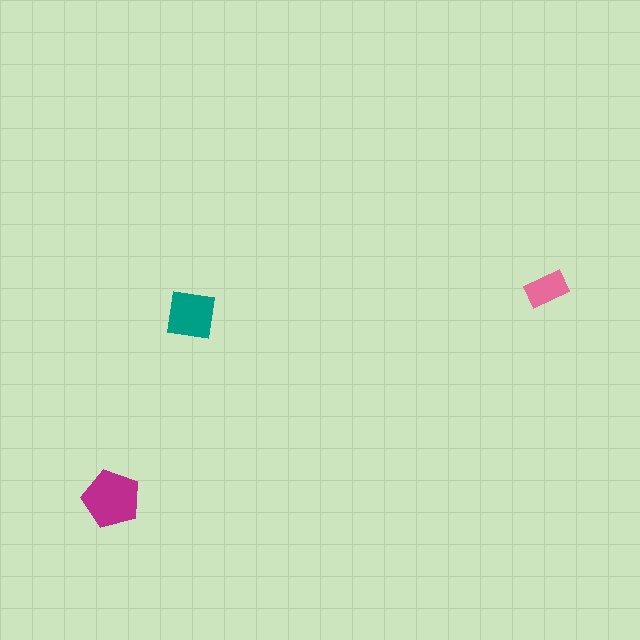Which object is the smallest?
The pink rectangle.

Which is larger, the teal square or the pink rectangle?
The teal square.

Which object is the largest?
The magenta pentagon.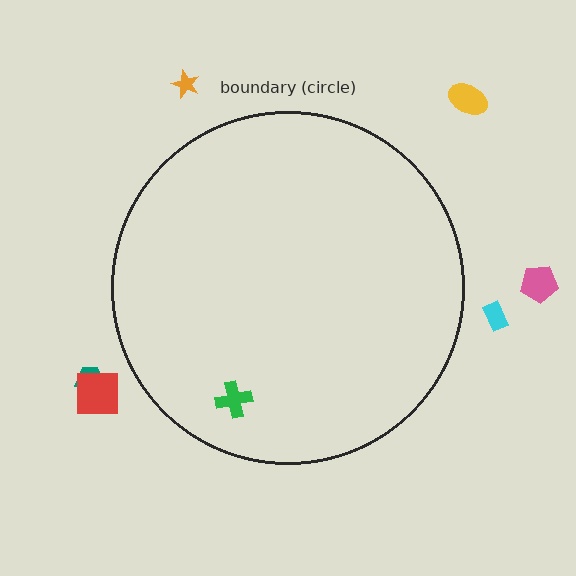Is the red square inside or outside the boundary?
Outside.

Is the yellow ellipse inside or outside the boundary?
Outside.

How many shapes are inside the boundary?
1 inside, 6 outside.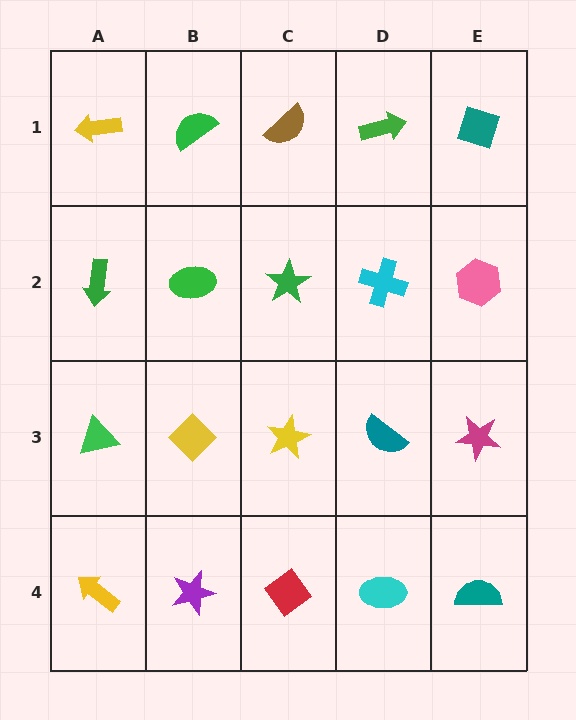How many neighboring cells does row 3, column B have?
4.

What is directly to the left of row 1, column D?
A brown semicircle.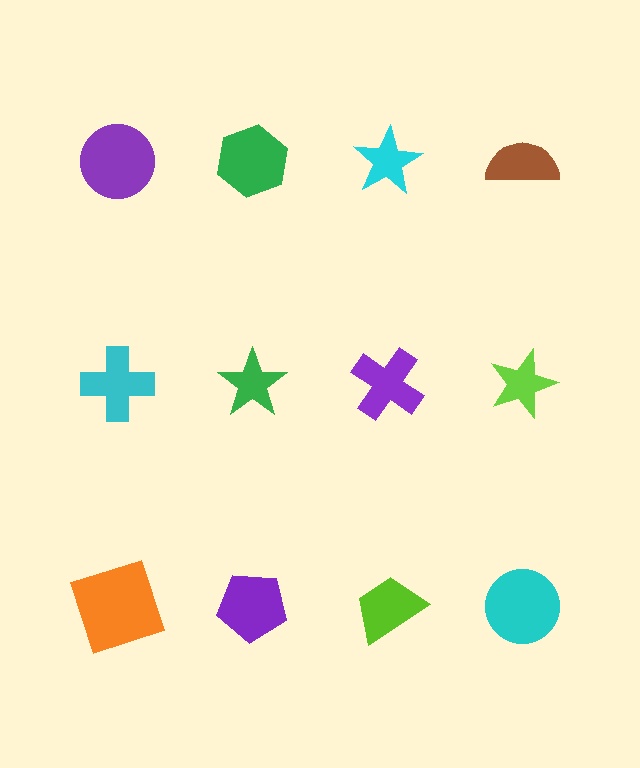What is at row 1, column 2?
A green hexagon.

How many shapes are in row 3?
4 shapes.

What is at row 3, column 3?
A lime trapezoid.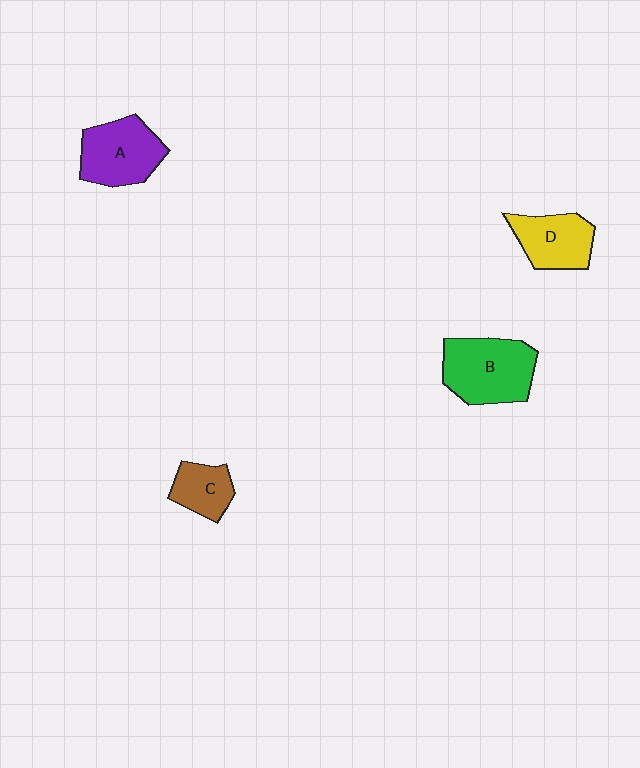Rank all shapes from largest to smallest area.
From largest to smallest: B (green), A (purple), D (yellow), C (brown).